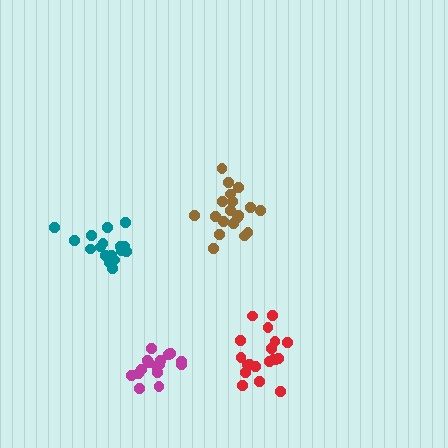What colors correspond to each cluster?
The clusters are colored: magenta, brown, red, teal.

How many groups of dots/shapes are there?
There are 4 groups.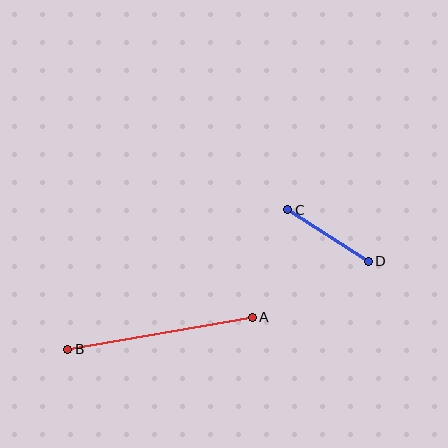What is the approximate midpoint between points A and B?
The midpoint is at approximately (160, 333) pixels.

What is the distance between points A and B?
The distance is approximately 187 pixels.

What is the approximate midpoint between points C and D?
The midpoint is at approximately (328, 235) pixels.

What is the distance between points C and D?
The distance is approximately 96 pixels.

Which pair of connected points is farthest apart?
Points A and B are farthest apart.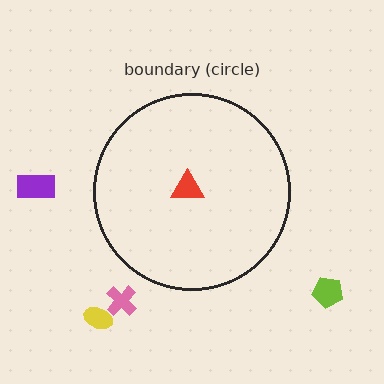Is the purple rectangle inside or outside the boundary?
Outside.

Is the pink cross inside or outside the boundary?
Outside.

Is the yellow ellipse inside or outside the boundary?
Outside.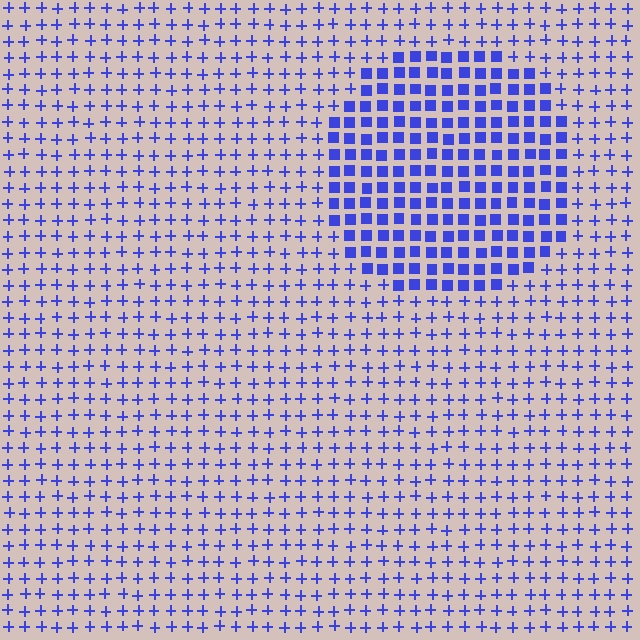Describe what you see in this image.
The image is filled with small blue elements arranged in a uniform grid. A circle-shaped region contains squares, while the surrounding area contains plus signs. The boundary is defined purely by the change in element shape.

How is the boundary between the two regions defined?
The boundary is defined by a change in element shape: squares inside vs. plus signs outside. All elements share the same color and spacing.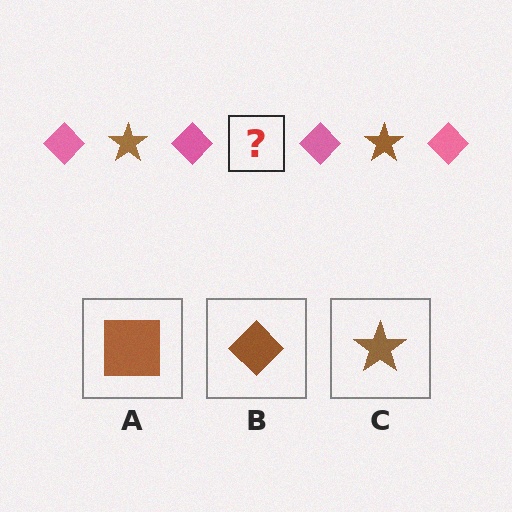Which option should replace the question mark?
Option C.